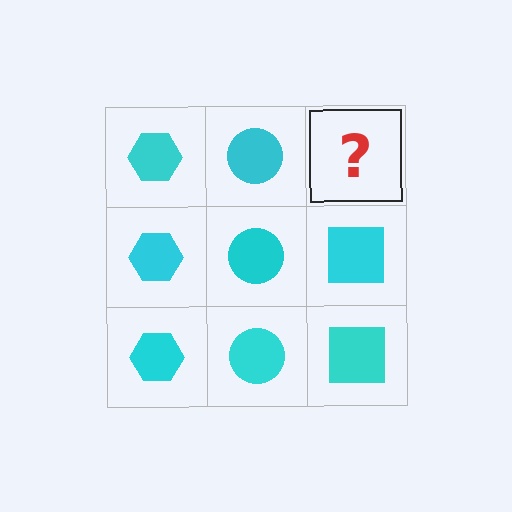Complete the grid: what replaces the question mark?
The question mark should be replaced with a cyan square.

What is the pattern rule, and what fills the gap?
The rule is that each column has a consistent shape. The gap should be filled with a cyan square.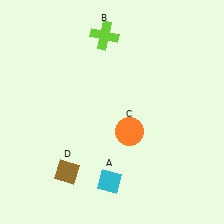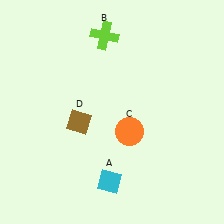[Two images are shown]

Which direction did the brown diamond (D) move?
The brown diamond (D) moved up.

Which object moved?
The brown diamond (D) moved up.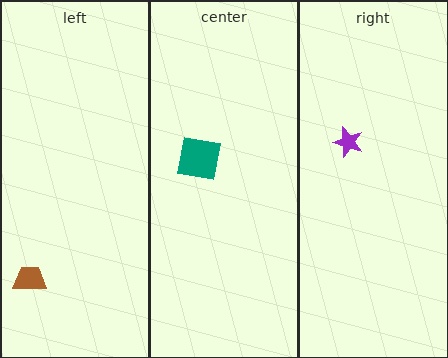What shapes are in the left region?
The brown trapezoid.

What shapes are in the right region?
The purple star.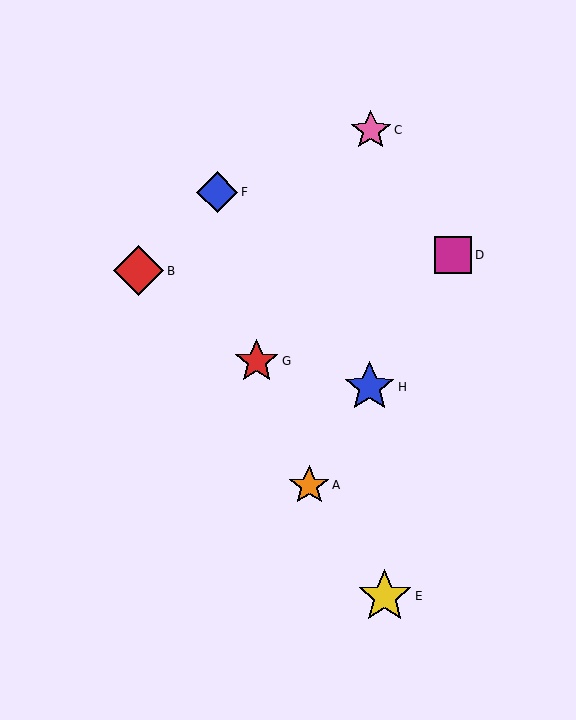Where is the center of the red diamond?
The center of the red diamond is at (139, 271).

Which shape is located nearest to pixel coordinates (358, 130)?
The pink star (labeled C) at (371, 130) is nearest to that location.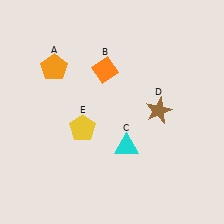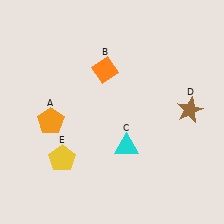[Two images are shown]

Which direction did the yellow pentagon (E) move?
The yellow pentagon (E) moved down.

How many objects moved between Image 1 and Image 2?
3 objects moved between the two images.